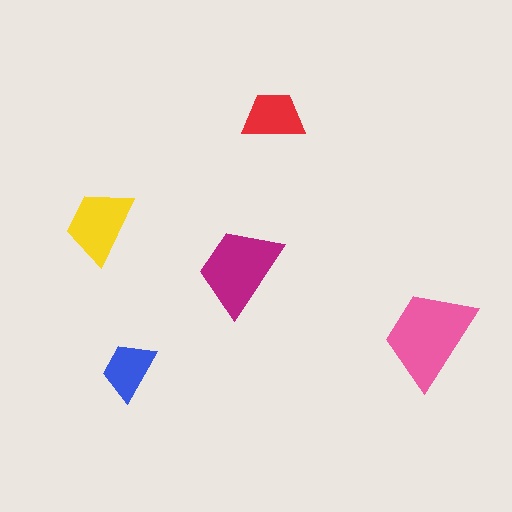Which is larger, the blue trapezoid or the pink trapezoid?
The pink one.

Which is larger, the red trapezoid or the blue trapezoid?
The red one.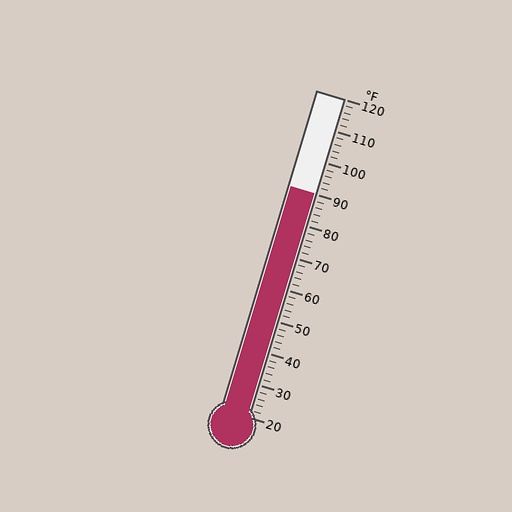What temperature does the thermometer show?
The thermometer shows approximately 90°F.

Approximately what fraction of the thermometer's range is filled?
The thermometer is filled to approximately 70% of its range.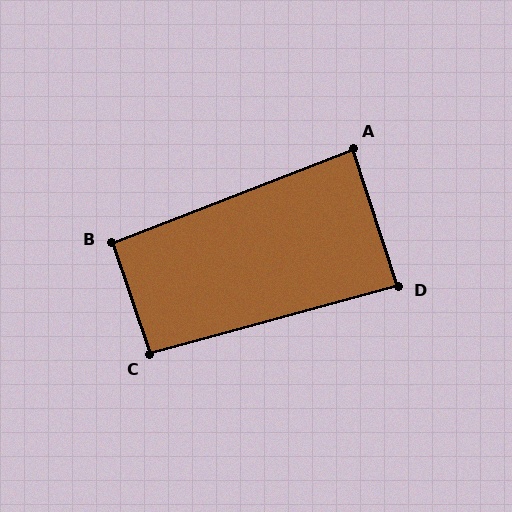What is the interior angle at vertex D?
Approximately 87 degrees (approximately right).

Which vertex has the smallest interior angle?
A, at approximately 87 degrees.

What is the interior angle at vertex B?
Approximately 93 degrees (approximately right).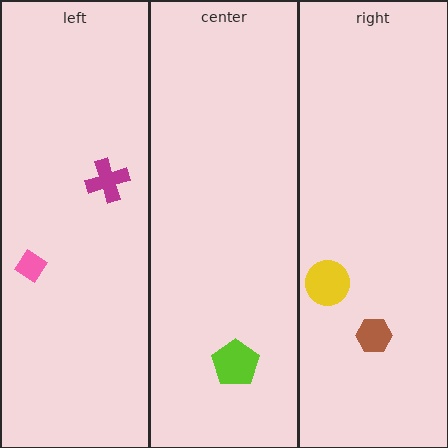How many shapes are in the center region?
1.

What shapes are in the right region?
The brown hexagon, the yellow circle.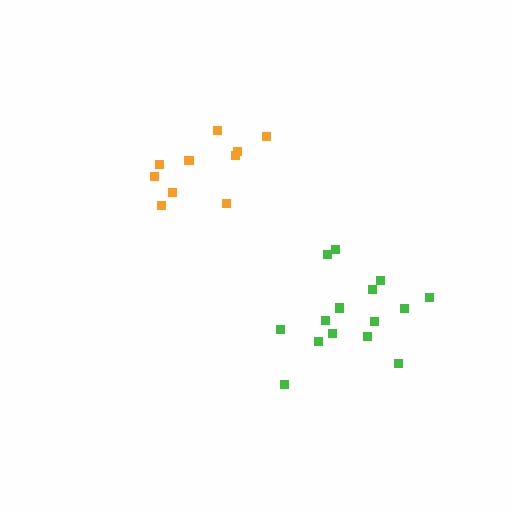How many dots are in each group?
Group 1: 10 dots, Group 2: 15 dots (25 total).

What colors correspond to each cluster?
The clusters are colored: orange, green.